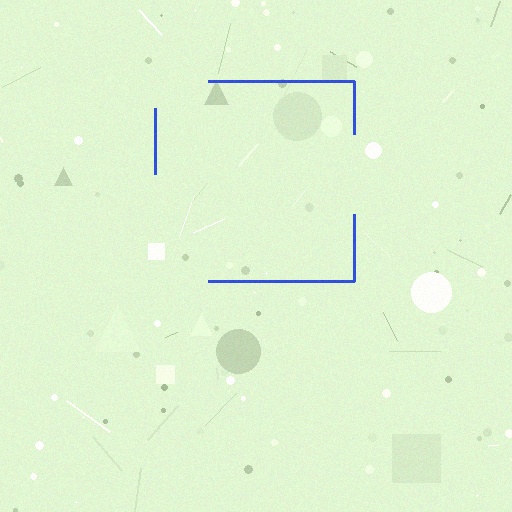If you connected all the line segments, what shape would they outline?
They would outline a square.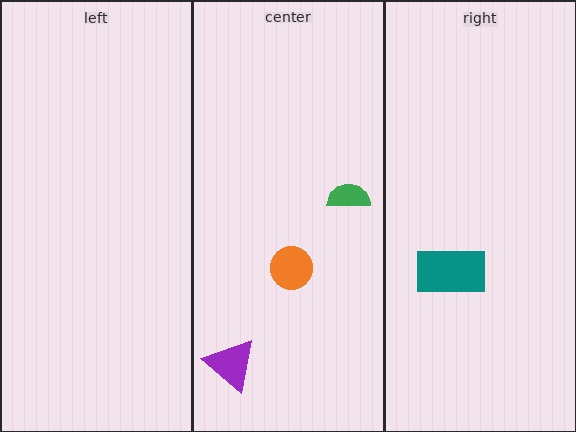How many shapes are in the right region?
1.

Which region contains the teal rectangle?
The right region.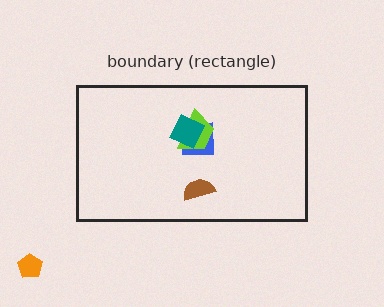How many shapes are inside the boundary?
4 inside, 1 outside.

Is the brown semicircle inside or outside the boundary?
Inside.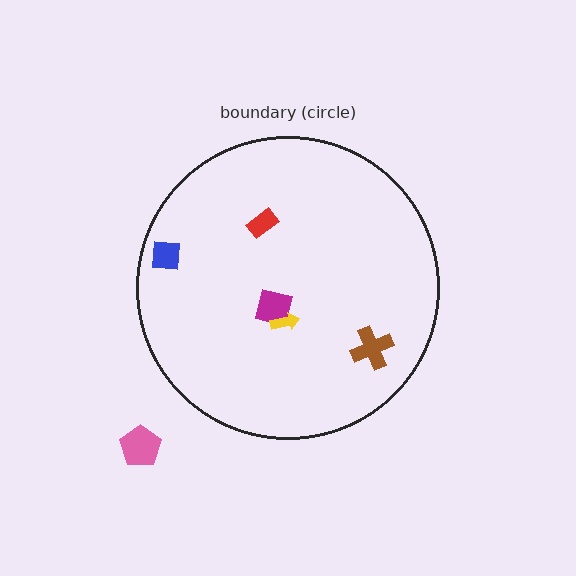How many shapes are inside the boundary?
5 inside, 1 outside.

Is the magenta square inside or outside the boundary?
Inside.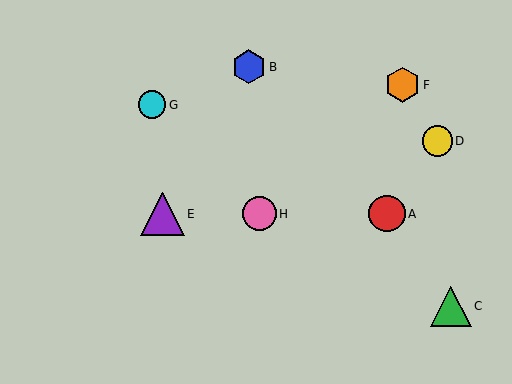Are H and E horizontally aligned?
Yes, both are at y≈214.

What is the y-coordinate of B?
Object B is at y≈67.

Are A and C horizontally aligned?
No, A is at y≈214 and C is at y≈306.